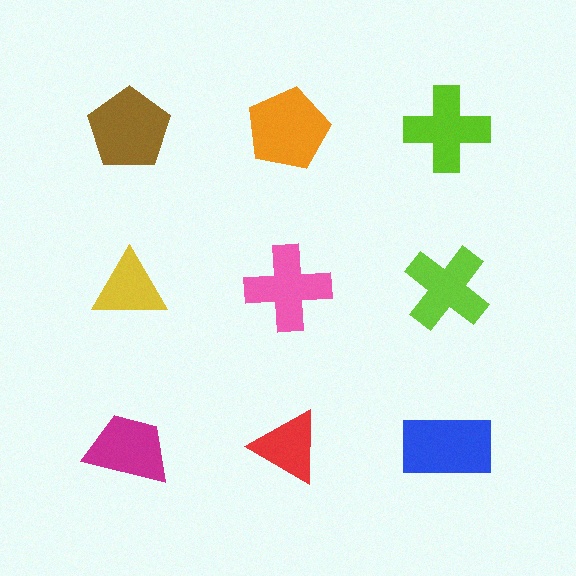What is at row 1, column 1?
A brown pentagon.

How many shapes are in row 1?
3 shapes.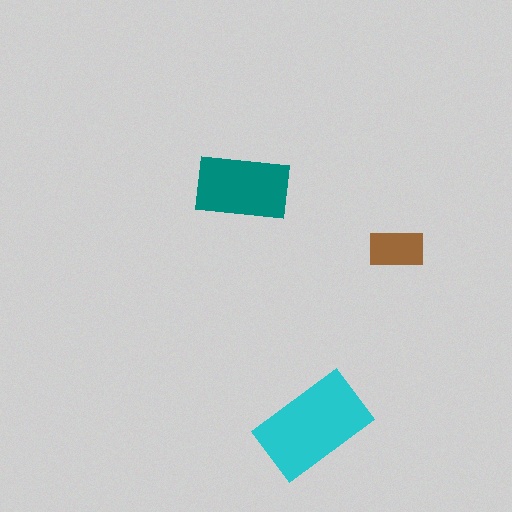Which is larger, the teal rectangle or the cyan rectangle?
The cyan one.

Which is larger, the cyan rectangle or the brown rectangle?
The cyan one.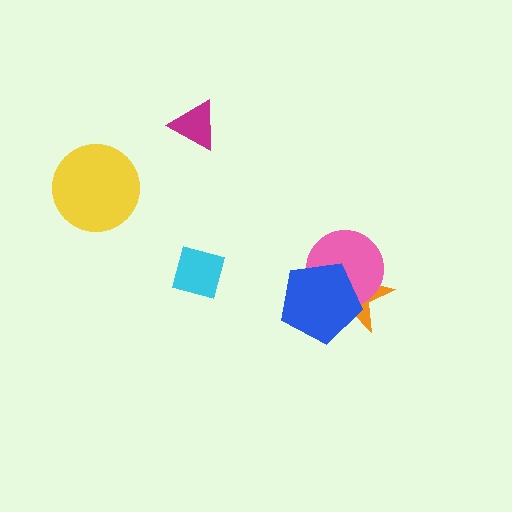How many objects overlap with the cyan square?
0 objects overlap with the cyan square.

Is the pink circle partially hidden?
Yes, it is partially covered by another shape.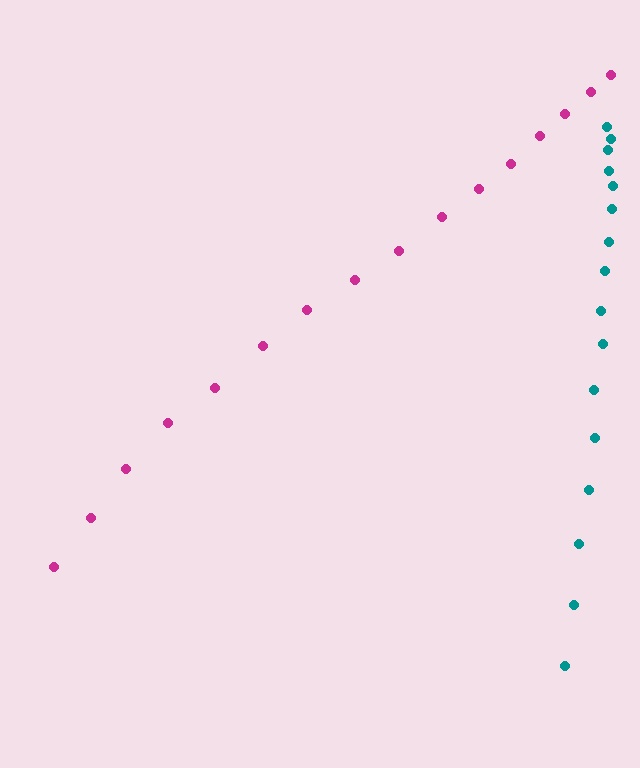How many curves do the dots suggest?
There are 2 distinct paths.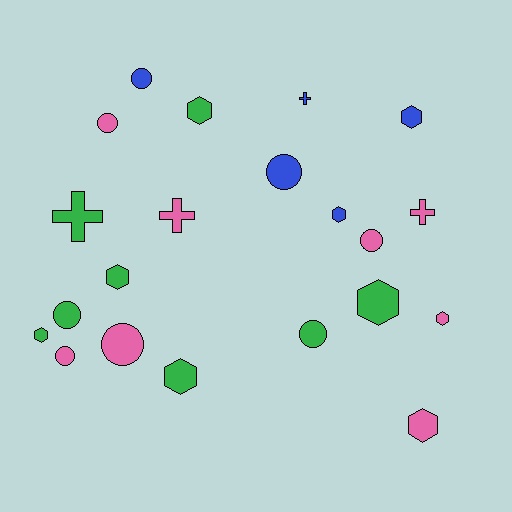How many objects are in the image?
There are 21 objects.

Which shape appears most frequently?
Hexagon, with 9 objects.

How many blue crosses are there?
There is 1 blue cross.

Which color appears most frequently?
Pink, with 8 objects.